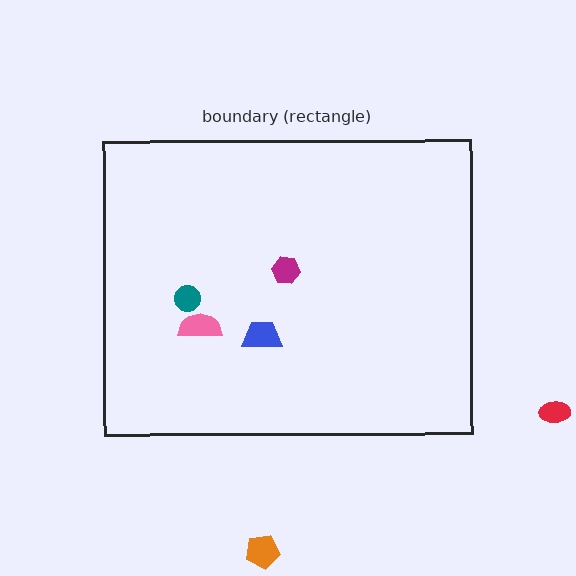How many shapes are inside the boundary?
4 inside, 2 outside.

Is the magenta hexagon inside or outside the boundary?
Inside.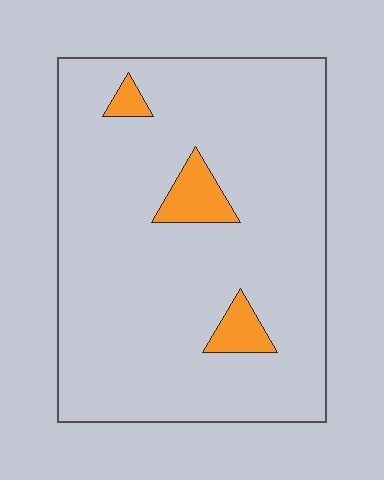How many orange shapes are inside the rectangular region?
3.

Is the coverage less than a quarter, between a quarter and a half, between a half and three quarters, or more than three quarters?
Less than a quarter.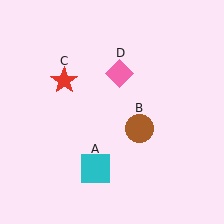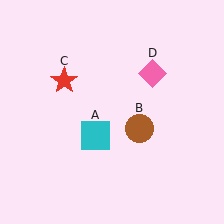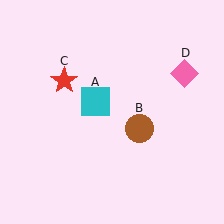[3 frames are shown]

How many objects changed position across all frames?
2 objects changed position: cyan square (object A), pink diamond (object D).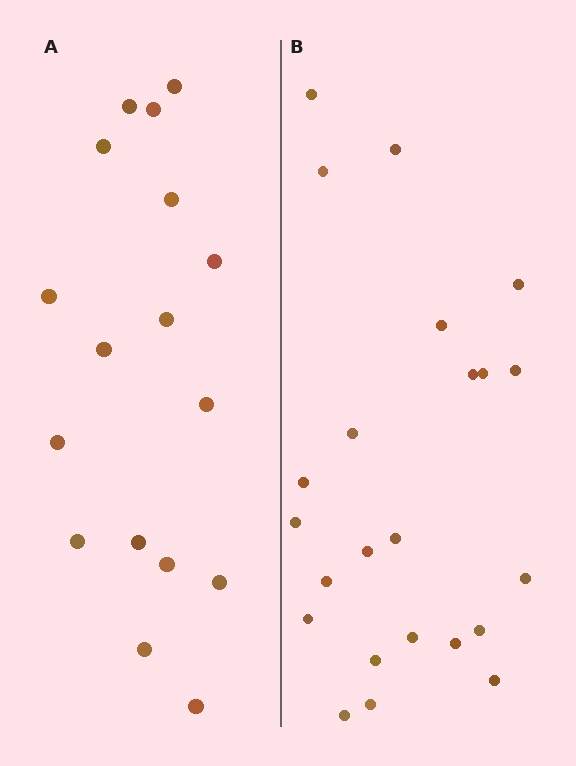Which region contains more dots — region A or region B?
Region B (the right region) has more dots.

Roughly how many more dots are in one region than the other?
Region B has about 6 more dots than region A.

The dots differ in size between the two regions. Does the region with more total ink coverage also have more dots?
No. Region A has more total ink coverage because its dots are larger, but region B actually contains more individual dots. Total area can be misleading — the number of items is what matters here.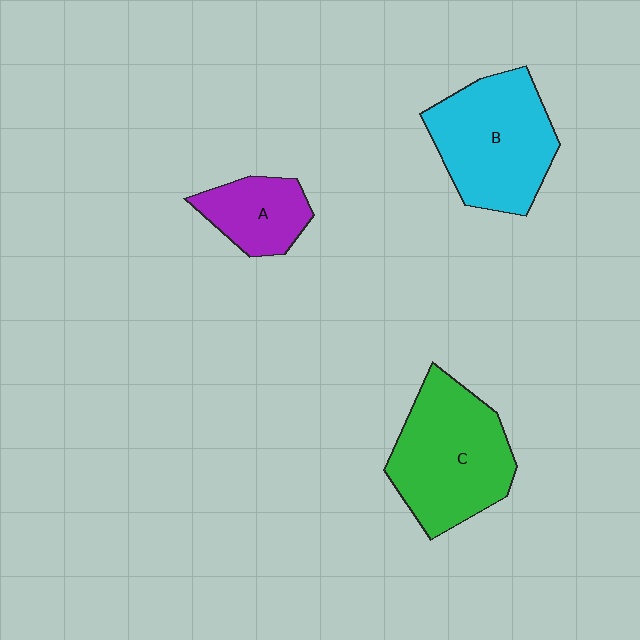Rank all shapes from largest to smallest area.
From largest to smallest: C (green), B (cyan), A (purple).